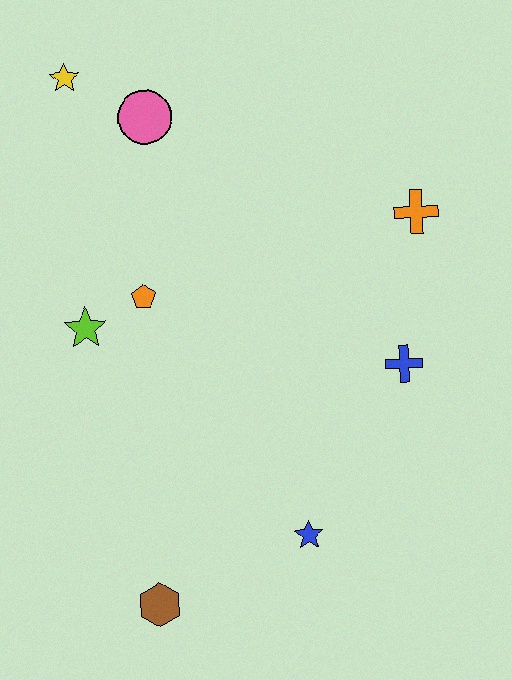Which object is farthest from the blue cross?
The yellow star is farthest from the blue cross.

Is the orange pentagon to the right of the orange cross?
No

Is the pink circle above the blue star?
Yes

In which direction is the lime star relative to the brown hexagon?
The lime star is above the brown hexagon.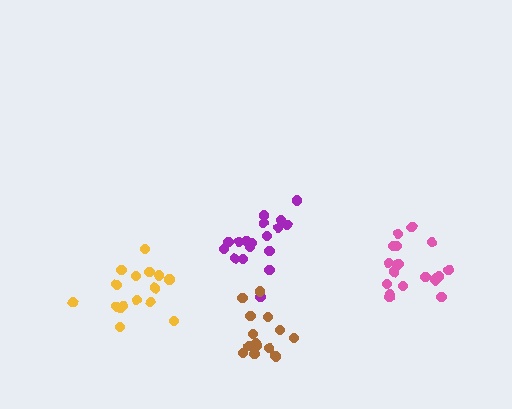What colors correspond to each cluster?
The clusters are colored: pink, purple, brown, yellow.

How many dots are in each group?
Group 1: 17 dots, Group 2: 18 dots, Group 3: 14 dots, Group 4: 16 dots (65 total).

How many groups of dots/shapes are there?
There are 4 groups.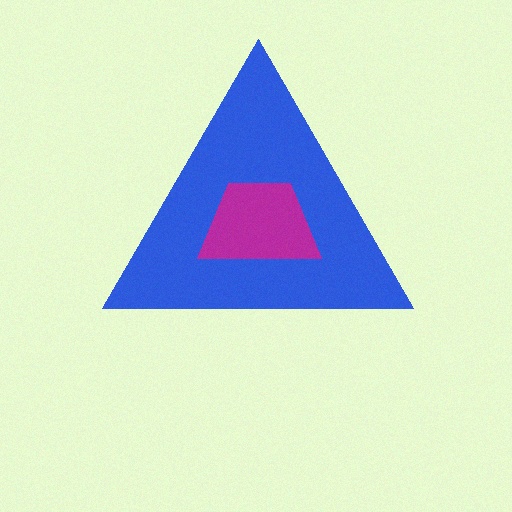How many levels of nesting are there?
2.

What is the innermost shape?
The magenta trapezoid.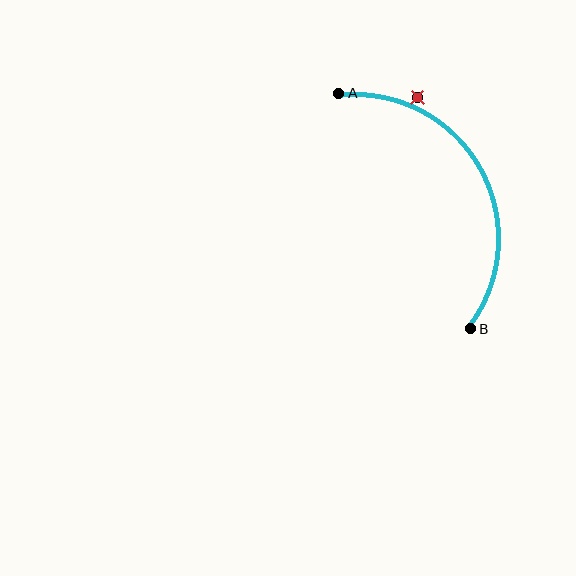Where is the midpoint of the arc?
The arc midpoint is the point on the curve farthest from the straight line joining A and B. It sits to the right of that line.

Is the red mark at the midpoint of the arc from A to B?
No — the red mark does not lie on the arc at all. It sits slightly outside the curve.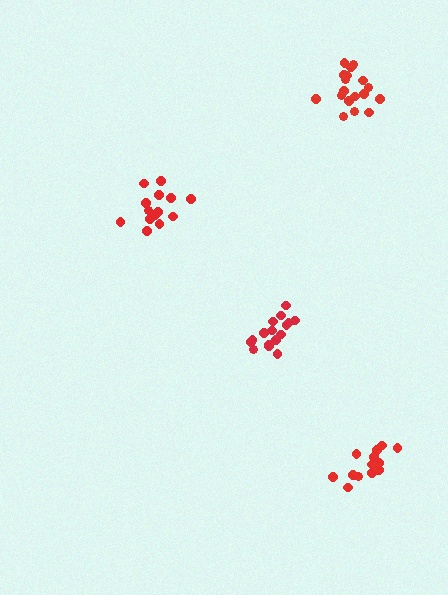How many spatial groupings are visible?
There are 4 spatial groupings.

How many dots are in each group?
Group 1: 14 dots, Group 2: 16 dots, Group 3: 18 dots, Group 4: 14 dots (62 total).